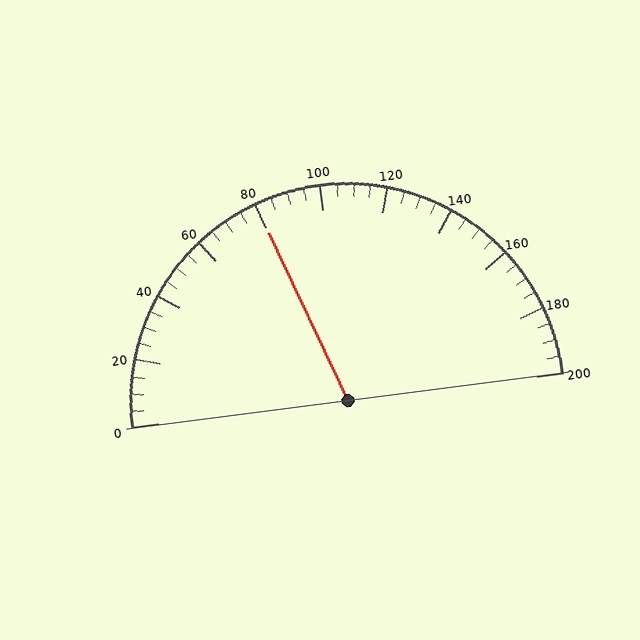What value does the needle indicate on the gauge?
The needle indicates approximately 80.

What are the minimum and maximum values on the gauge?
The gauge ranges from 0 to 200.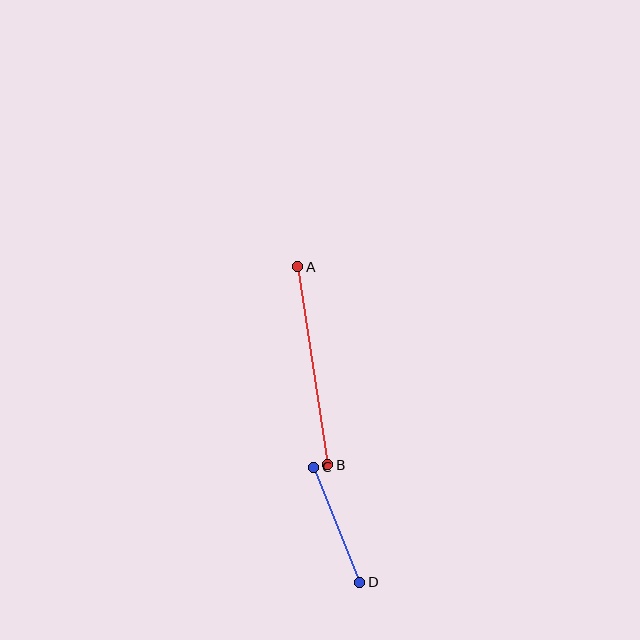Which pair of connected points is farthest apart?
Points A and B are farthest apart.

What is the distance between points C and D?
The distance is approximately 124 pixels.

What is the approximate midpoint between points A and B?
The midpoint is at approximately (313, 366) pixels.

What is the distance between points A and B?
The distance is approximately 200 pixels.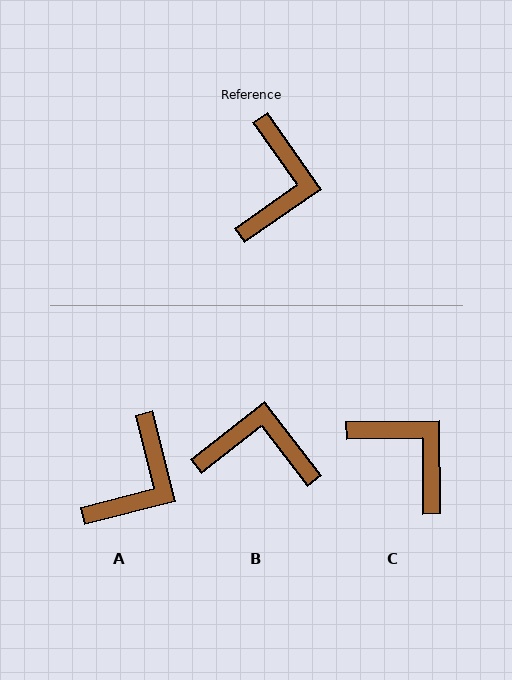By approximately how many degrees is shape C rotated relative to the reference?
Approximately 56 degrees counter-clockwise.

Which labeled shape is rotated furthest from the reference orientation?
B, about 93 degrees away.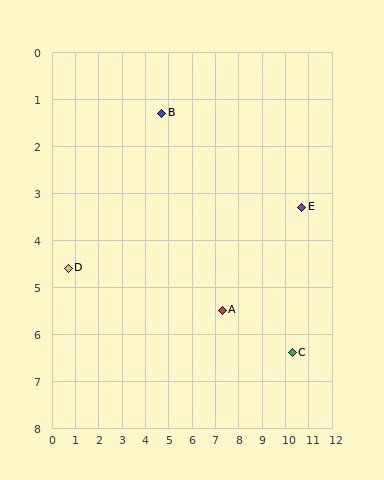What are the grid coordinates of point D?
Point D is at approximately (0.7, 4.6).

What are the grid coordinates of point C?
Point C is at approximately (10.3, 6.4).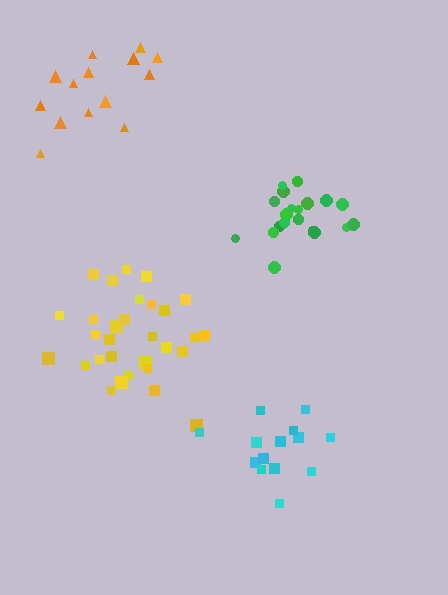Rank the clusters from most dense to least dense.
yellow, green, cyan, orange.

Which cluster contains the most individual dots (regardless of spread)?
Yellow (30).